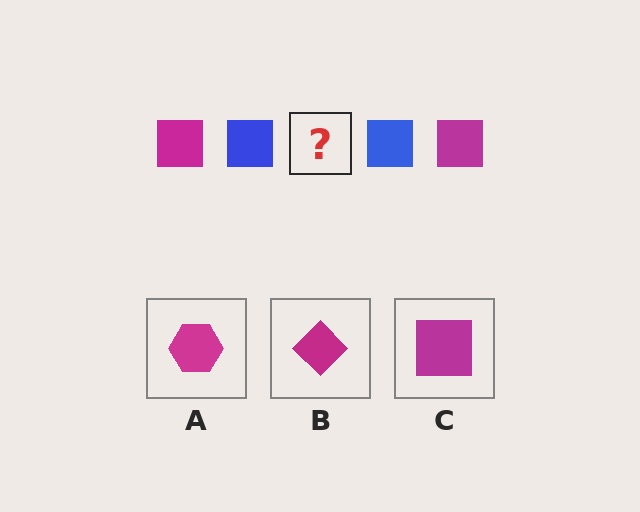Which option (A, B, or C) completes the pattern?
C.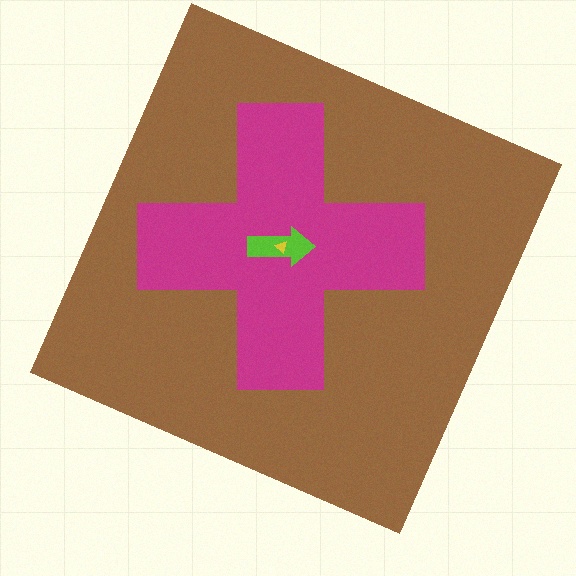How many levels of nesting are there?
4.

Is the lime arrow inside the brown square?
Yes.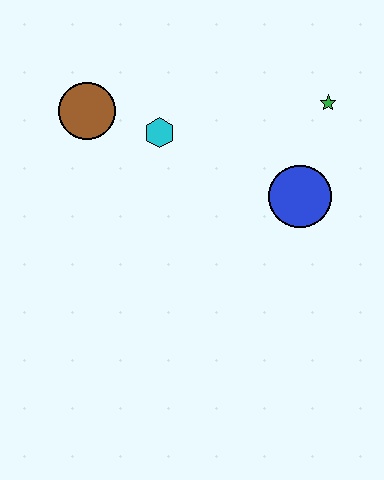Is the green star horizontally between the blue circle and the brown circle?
No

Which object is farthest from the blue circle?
The brown circle is farthest from the blue circle.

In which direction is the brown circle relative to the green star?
The brown circle is to the left of the green star.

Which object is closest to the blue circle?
The green star is closest to the blue circle.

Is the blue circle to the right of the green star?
No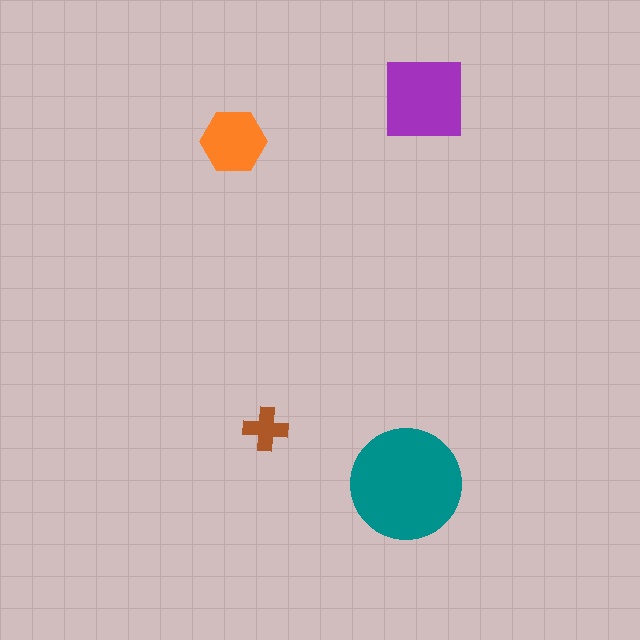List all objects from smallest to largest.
The brown cross, the orange hexagon, the purple square, the teal circle.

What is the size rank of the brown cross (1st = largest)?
4th.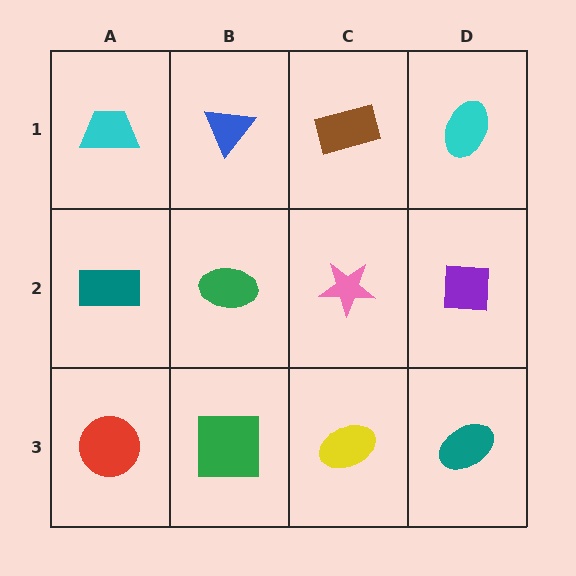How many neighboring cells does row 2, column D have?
3.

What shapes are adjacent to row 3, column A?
A teal rectangle (row 2, column A), a green square (row 3, column B).